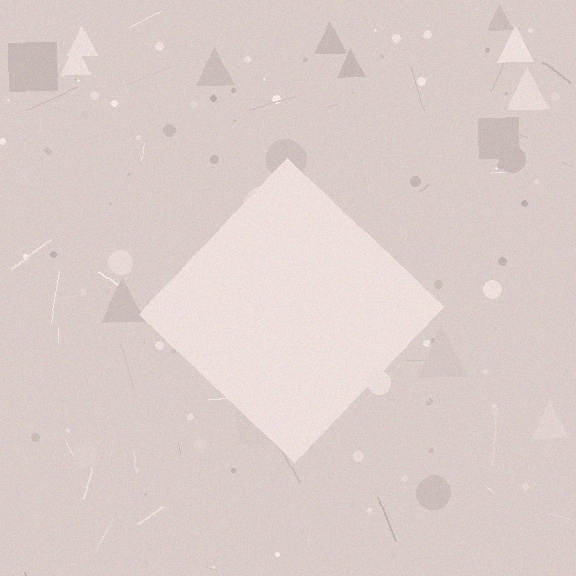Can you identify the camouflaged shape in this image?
The camouflaged shape is a diamond.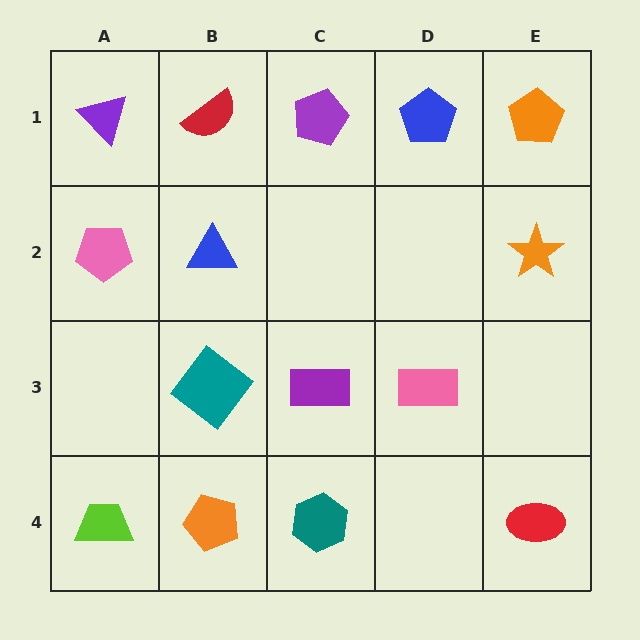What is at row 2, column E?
An orange star.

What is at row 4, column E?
A red ellipse.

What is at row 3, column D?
A pink rectangle.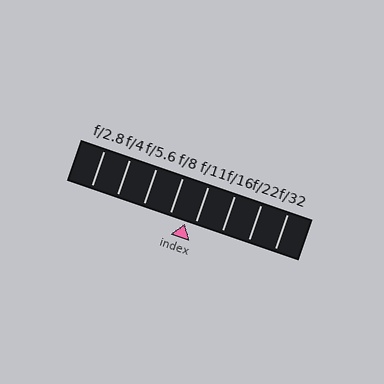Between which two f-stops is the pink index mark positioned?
The index mark is between f/8 and f/11.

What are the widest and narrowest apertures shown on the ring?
The widest aperture shown is f/2.8 and the narrowest is f/32.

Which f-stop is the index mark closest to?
The index mark is closest to f/11.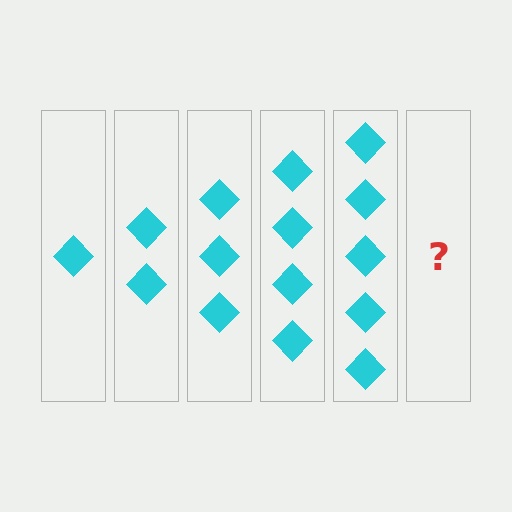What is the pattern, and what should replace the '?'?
The pattern is that each step adds one more diamond. The '?' should be 6 diamonds.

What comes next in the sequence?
The next element should be 6 diamonds.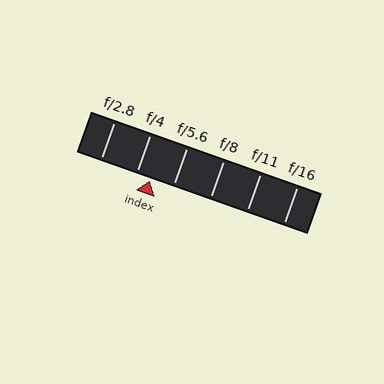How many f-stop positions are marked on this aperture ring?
There are 6 f-stop positions marked.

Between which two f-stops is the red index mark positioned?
The index mark is between f/4 and f/5.6.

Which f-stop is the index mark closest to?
The index mark is closest to f/4.